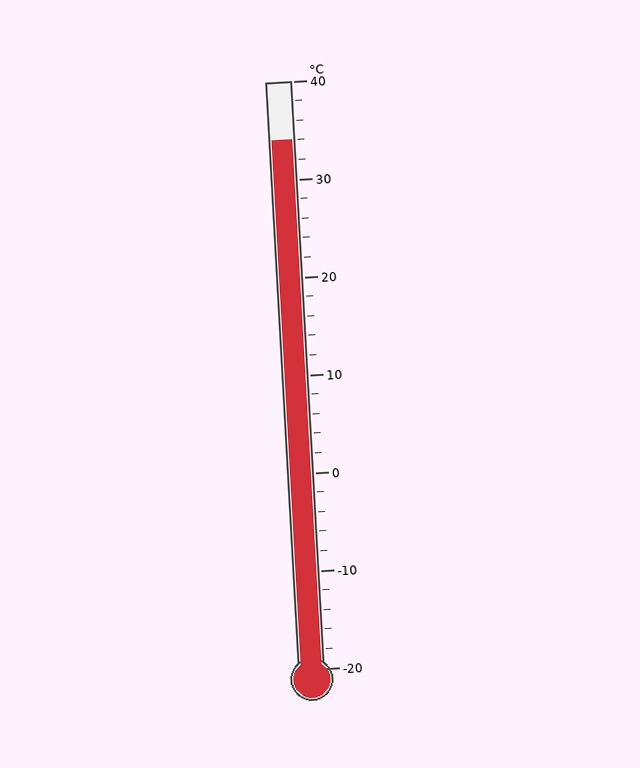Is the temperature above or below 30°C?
The temperature is above 30°C.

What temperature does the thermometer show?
The thermometer shows approximately 34°C.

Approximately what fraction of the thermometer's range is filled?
The thermometer is filled to approximately 90% of its range.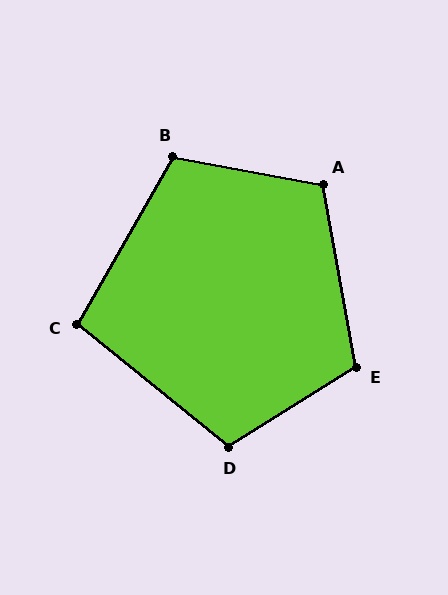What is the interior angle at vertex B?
Approximately 109 degrees (obtuse).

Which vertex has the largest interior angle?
E, at approximately 112 degrees.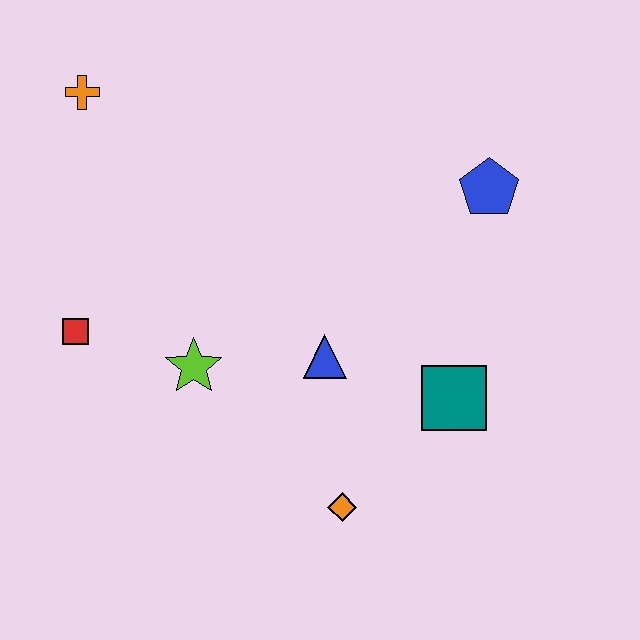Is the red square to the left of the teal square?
Yes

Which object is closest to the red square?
The lime star is closest to the red square.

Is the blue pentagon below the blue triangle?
No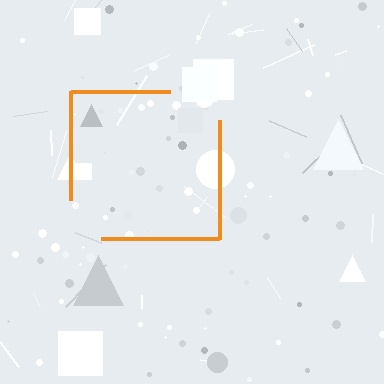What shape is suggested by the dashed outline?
The dashed outline suggests a square.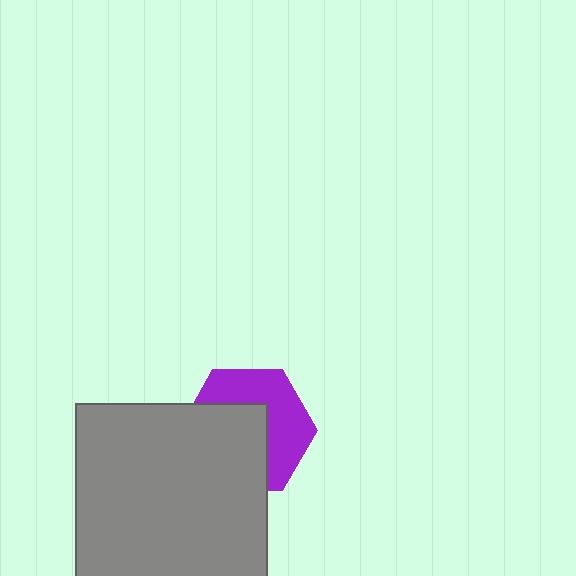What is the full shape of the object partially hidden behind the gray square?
The partially hidden object is a purple hexagon.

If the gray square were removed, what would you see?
You would see the complete purple hexagon.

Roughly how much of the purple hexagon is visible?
About half of it is visible (roughly 48%).